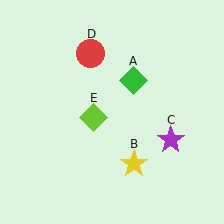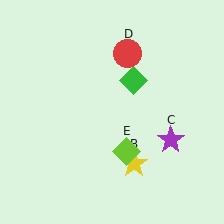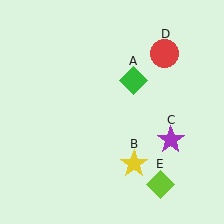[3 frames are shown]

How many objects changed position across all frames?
2 objects changed position: red circle (object D), lime diamond (object E).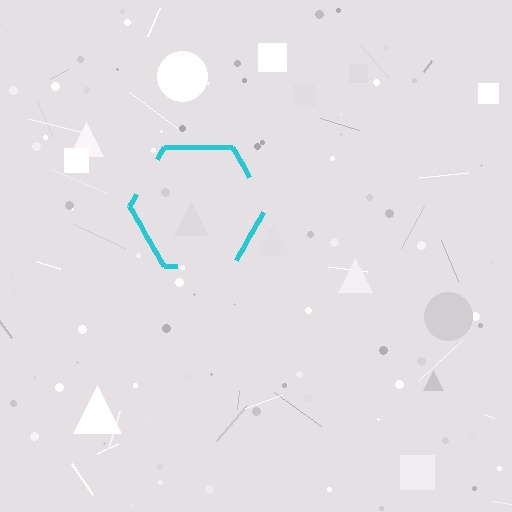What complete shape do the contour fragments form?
The contour fragments form a hexagon.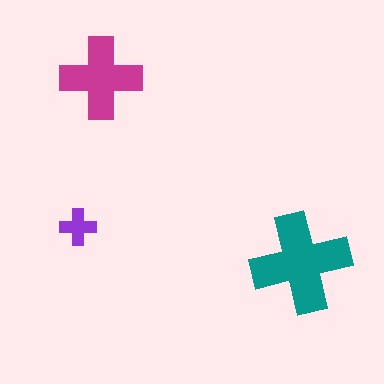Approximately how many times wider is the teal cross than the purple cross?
About 2.5 times wider.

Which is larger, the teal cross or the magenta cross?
The teal one.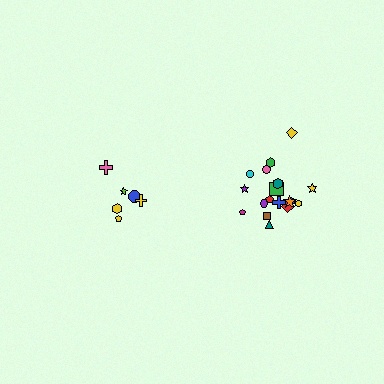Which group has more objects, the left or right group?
The right group.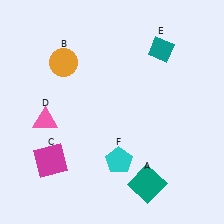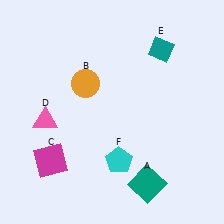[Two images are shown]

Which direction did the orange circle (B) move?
The orange circle (B) moved right.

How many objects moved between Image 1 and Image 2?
1 object moved between the two images.